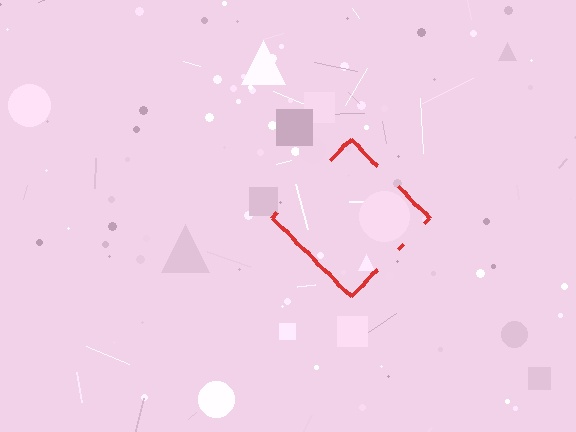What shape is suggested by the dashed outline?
The dashed outline suggests a diamond.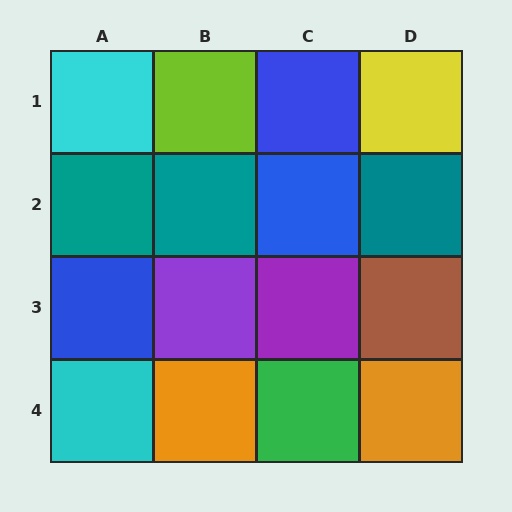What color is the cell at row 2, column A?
Teal.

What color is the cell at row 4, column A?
Cyan.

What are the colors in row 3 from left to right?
Blue, purple, purple, brown.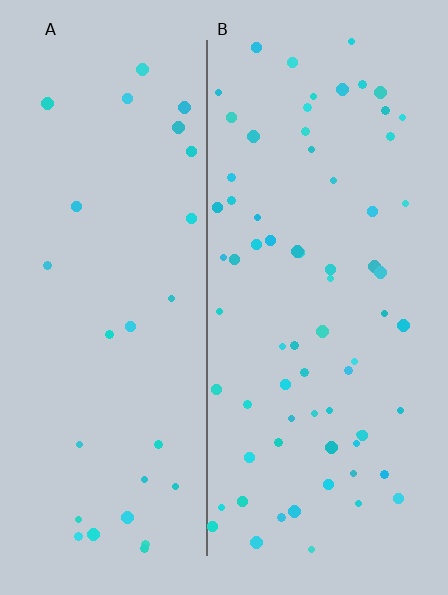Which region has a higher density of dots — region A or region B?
B (the right).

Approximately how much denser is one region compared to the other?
Approximately 2.5× — region B over region A.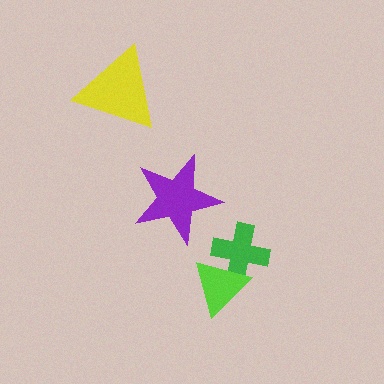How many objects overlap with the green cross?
1 object overlaps with the green cross.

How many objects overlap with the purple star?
0 objects overlap with the purple star.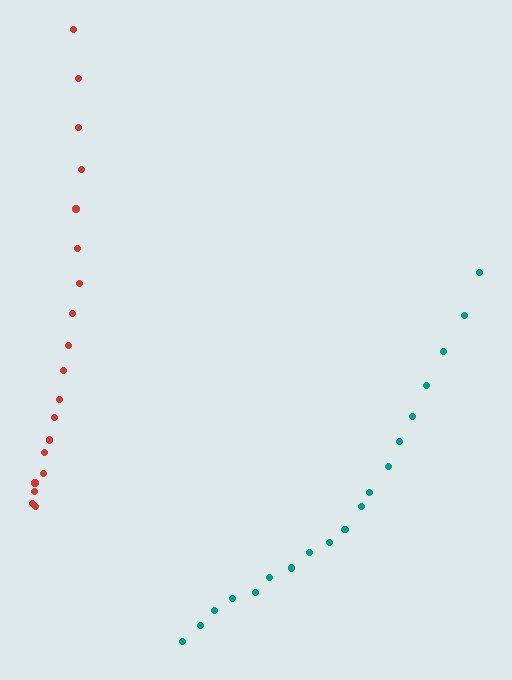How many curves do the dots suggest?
There are 2 distinct paths.